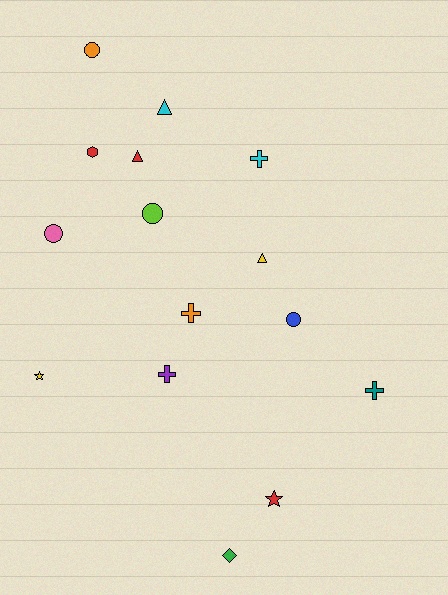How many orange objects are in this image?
There are 2 orange objects.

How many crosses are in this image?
There are 4 crosses.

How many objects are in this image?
There are 15 objects.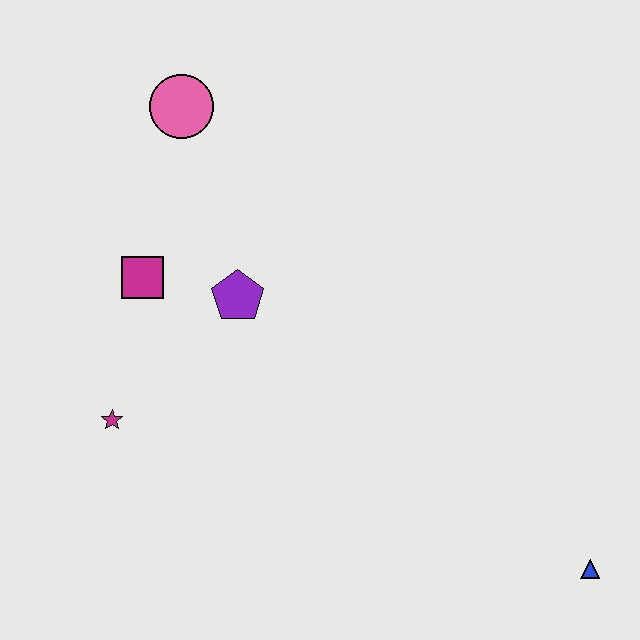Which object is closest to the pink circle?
The magenta square is closest to the pink circle.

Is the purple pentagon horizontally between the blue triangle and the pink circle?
Yes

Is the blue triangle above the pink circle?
No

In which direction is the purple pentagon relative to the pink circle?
The purple pentagon is below the pink circle.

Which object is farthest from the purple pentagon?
The blue triangle is farthest from the purple pentagon.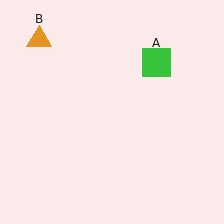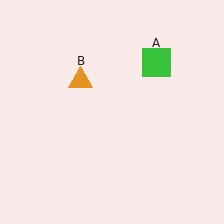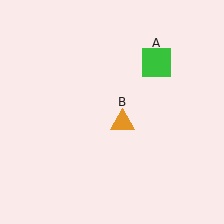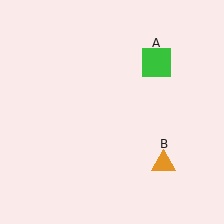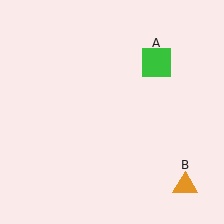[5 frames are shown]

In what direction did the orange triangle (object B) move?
The orange triangle (object B) moved down and to the right.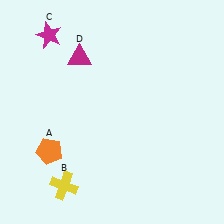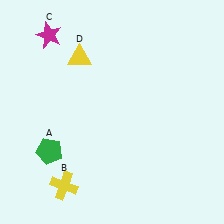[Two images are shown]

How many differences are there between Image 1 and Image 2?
There are 2 differences between the two images.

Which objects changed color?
A changed from orange to green. D changed from magenta to yellow.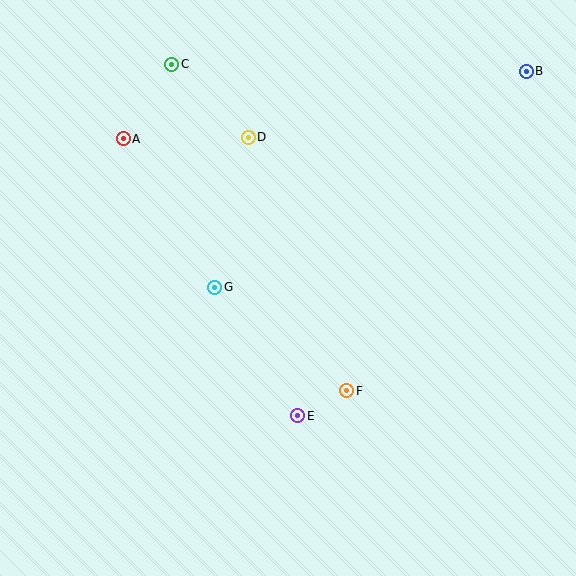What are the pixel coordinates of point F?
Point F is at (347, 391).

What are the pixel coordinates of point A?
Point A is at (123, 139).